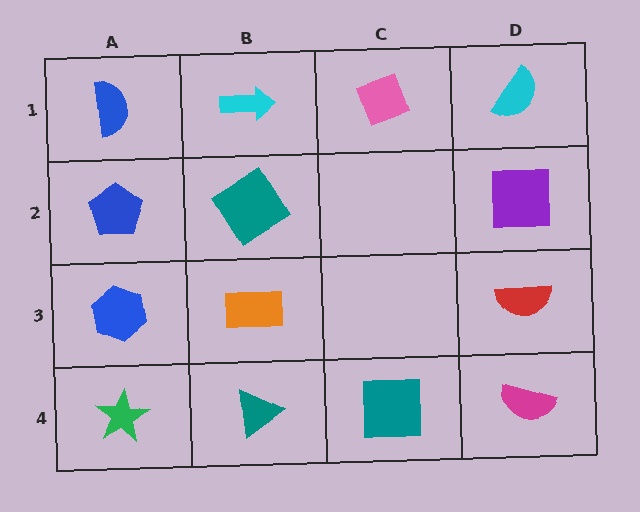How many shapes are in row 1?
4 shapes.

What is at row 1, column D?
A cyan semicircle.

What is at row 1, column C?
A pink diamond.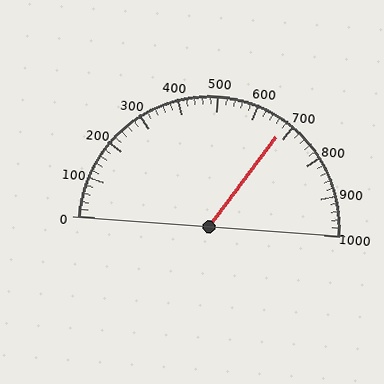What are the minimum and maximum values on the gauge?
The gauge ranges from 0 to 1000.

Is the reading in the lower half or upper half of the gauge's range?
The reading is in the upper half of the range (0 to 1000).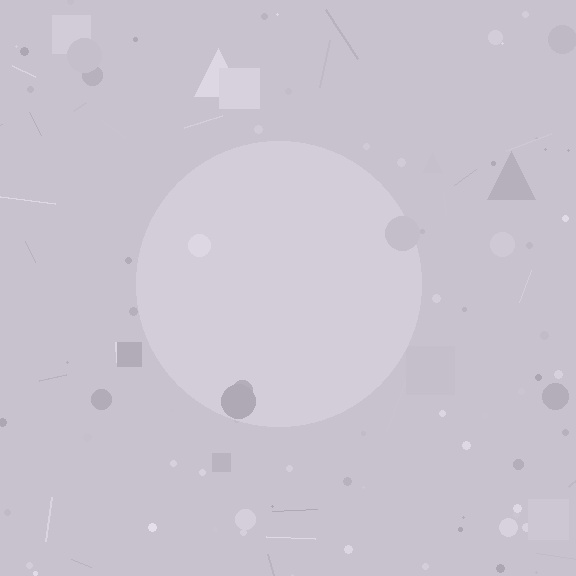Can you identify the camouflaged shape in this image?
The camouflaged shape is a circle.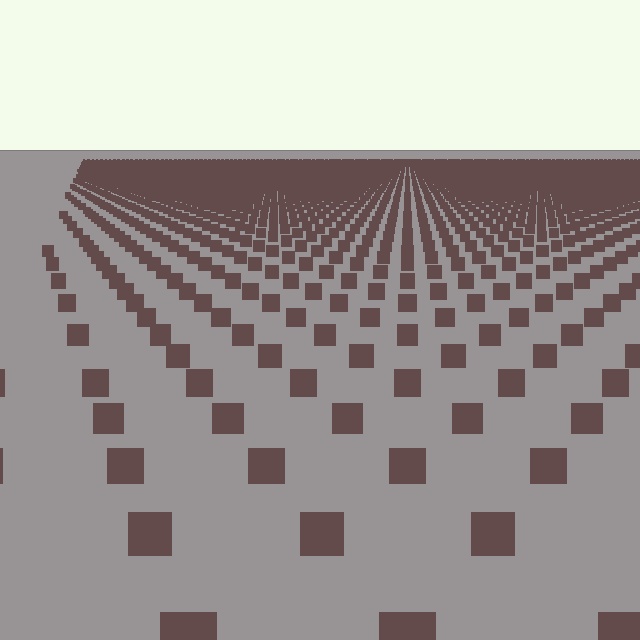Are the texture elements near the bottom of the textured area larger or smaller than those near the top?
Larger. Near the bottom, elements are closer to the viewer and appear at a bigger on-screen size.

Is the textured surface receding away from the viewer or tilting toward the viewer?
The surface is receding away from the viewer. Texture elements get smaller and denser toward the top.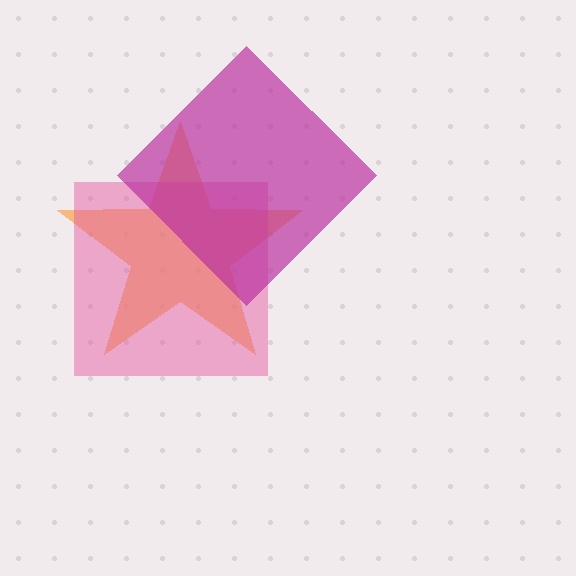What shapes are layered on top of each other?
The layered shapes are: an orange star, a pink square, a magenta diamond.